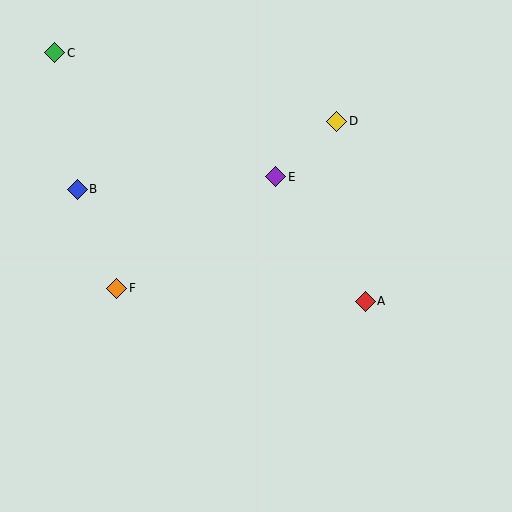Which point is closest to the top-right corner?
Point D is closest to the top-right corner.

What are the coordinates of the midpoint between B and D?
The midpoint between B and D is at (207, 155).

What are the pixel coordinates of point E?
Point E is at (276, 177).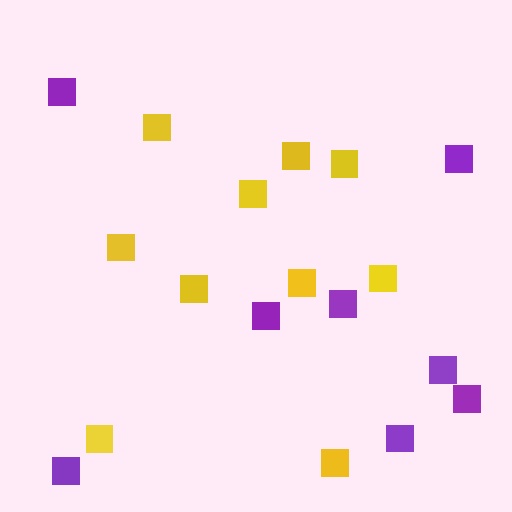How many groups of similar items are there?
There are 2 groups: one group of purple squares (8) and one group of yellow squares (10).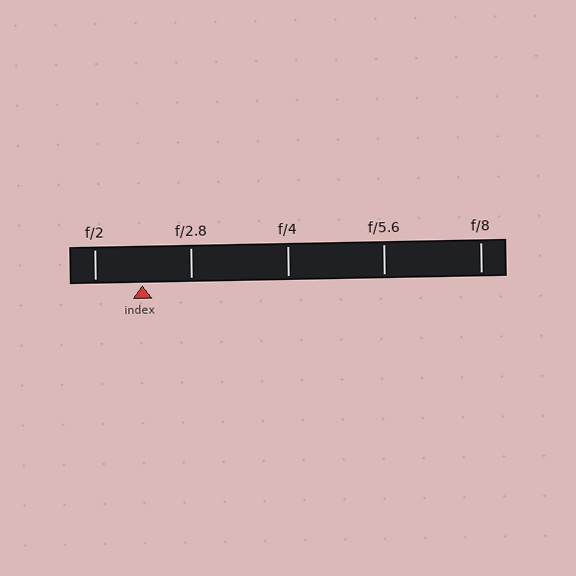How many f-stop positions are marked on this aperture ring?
There are 5 f-stop positions marked.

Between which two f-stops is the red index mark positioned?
The index mark is between f/2 and f/2.8.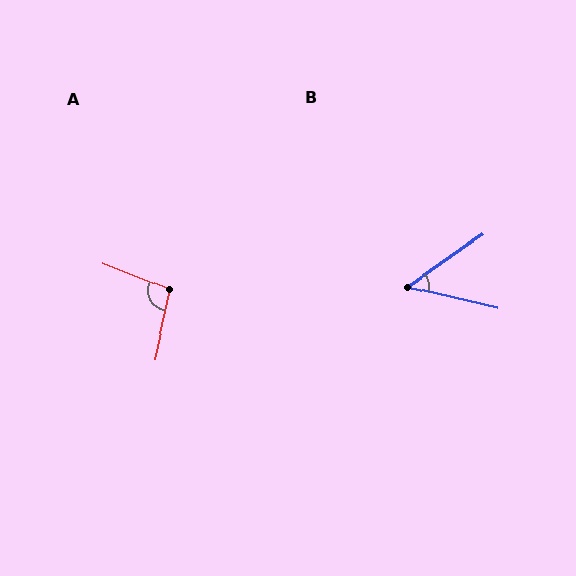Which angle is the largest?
A, at approximately 99 degrees.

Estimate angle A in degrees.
Approximately 99 degrees.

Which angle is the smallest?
B, at approximately 47 degrees.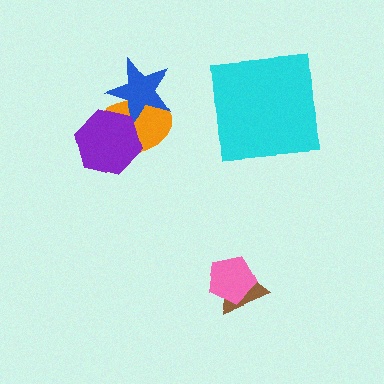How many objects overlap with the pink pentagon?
1 object overlaps with the pink pentagon.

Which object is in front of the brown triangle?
The pink pentagon is in front of the brown triangle.